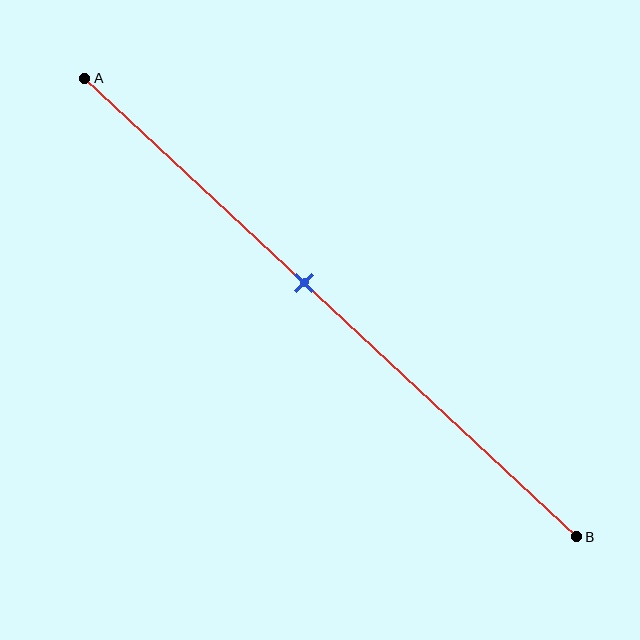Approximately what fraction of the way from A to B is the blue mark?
The blue mark is approximately 45% of the way from A to B.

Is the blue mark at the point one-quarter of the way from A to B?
No, the mark is at about 45% from A, not at the 25% one-quarter point.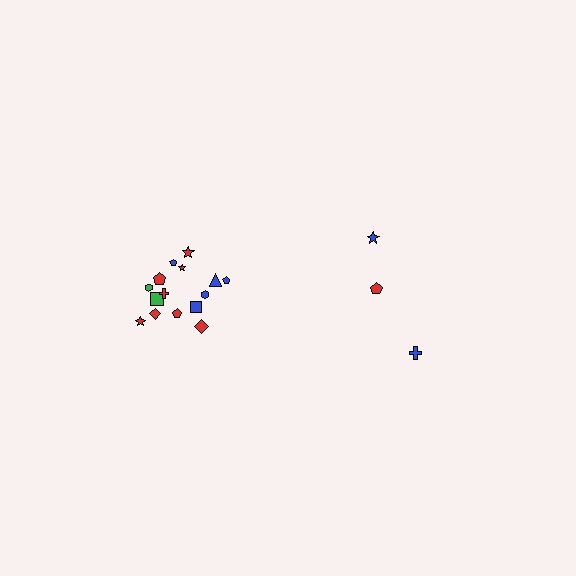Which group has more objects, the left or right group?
The left group.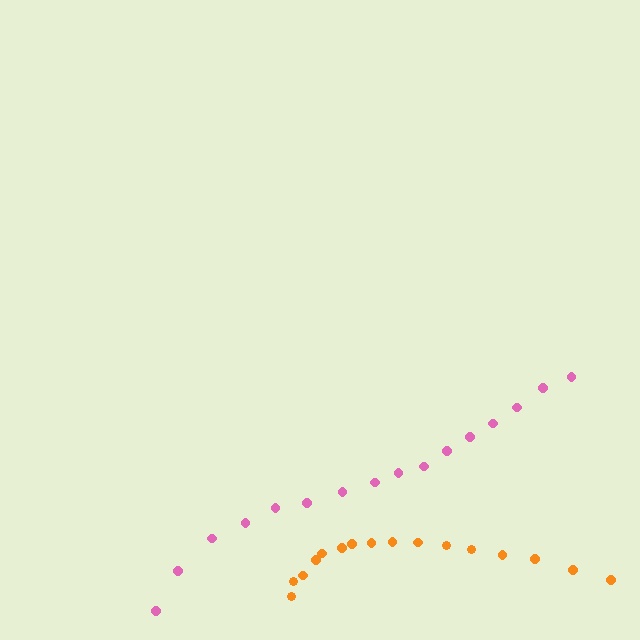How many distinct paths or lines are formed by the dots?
There are 2 distinct paths.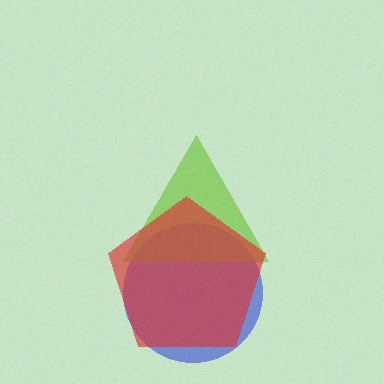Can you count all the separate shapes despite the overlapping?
Yes, there are 3 separate shapes.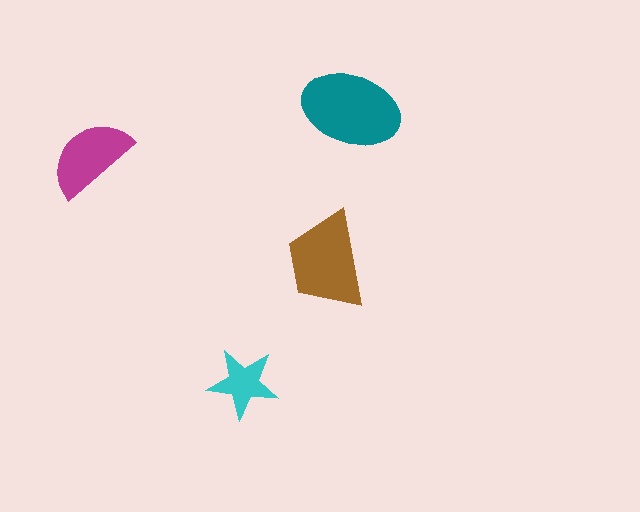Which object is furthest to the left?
The magenta semicircle is leftmost.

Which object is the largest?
The teal ellipse.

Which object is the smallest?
The cyan star.